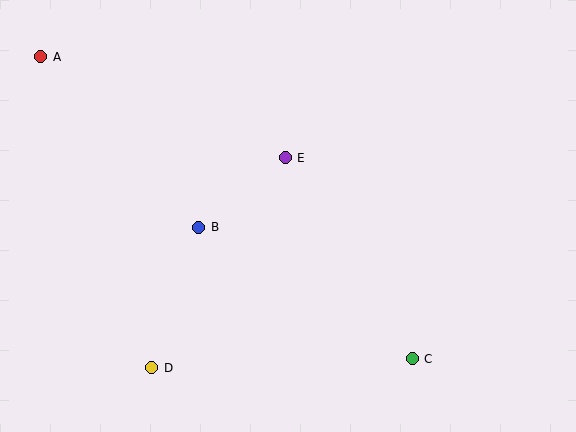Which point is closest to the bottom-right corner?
Point C is closest to the bottom-right corner.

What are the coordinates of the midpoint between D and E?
The midpoint between D and E is at (218, 263).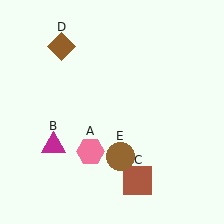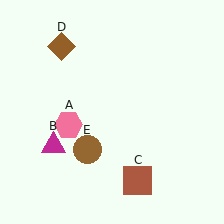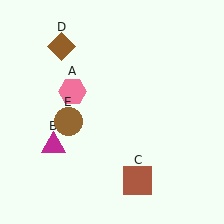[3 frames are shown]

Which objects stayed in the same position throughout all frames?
Magenta triangle (object B) and brown square (object C) and brown diamond (object D) remained stationary.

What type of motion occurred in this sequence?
The pink hexagon (object A), brown circle (object E) rotated clockwise around the center of the scene.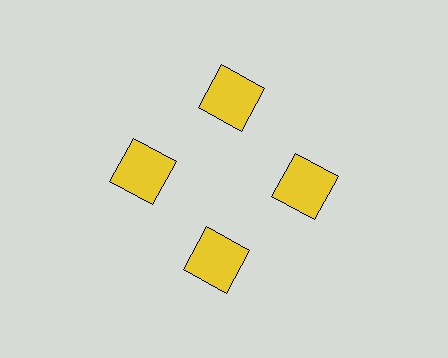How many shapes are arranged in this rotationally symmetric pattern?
There are 4 shapes, arranged in 4 groups of 1.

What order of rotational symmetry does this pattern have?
This pattern has 4-fold rotational symmetry.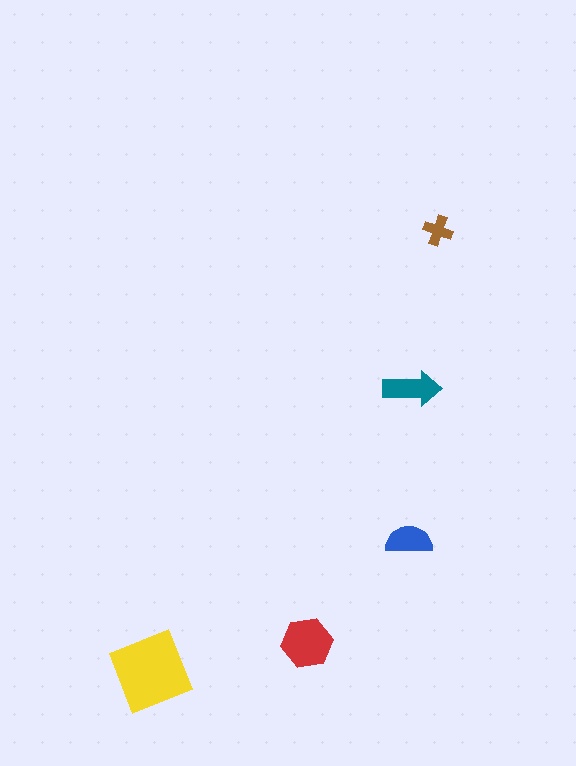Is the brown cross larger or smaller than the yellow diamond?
Smaller.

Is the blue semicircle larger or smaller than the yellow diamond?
Smaller.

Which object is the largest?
The yellow diamond.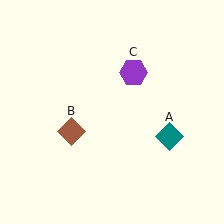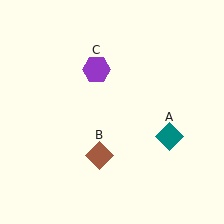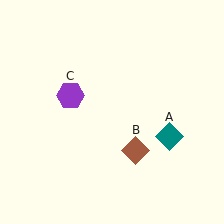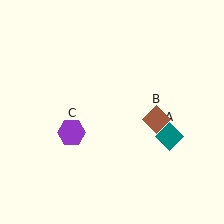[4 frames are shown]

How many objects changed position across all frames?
2 objects changed position: brown diamond (object B), purple hexagon (object C).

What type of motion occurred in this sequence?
The brown diamond (object B), purple hexagon (object C) rotated counterclockwise around the center of the scene.